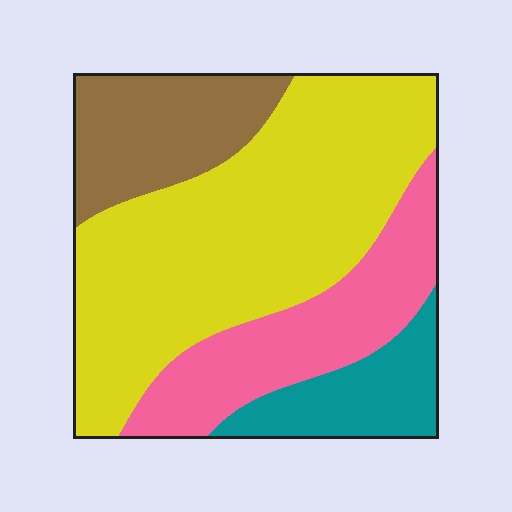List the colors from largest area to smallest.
From largest to smallest: yellow, pink, brown, teal.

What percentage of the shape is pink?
Pink covers about 20% of the shape.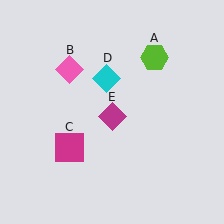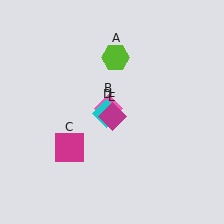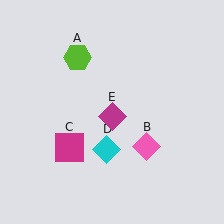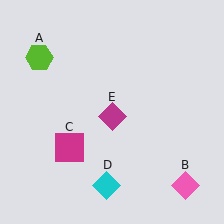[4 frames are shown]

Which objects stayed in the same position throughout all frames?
Magenta square (object C) and magenta diamond (object E) remained stationary.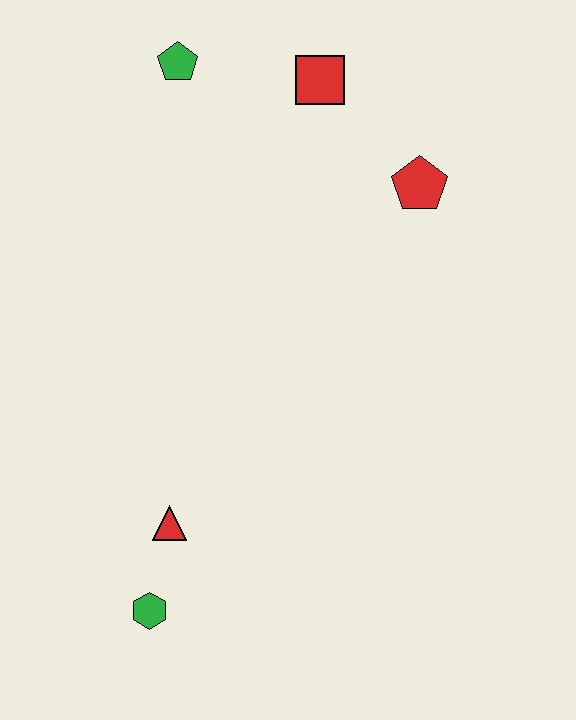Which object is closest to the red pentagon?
The red square is closest to the red pentagon.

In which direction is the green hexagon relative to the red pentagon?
The green hexagon is below the red pentagon.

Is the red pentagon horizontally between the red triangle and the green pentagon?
No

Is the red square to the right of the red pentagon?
No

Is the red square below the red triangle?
No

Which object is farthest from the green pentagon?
The green hexagon is farthest from the green pentagon.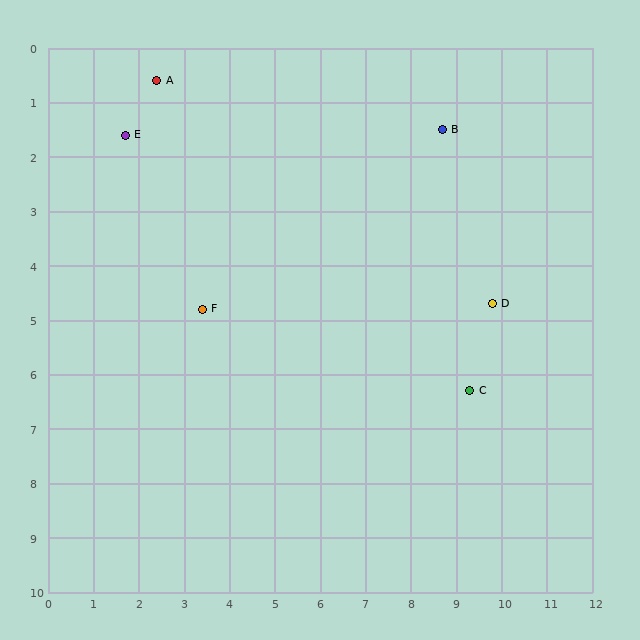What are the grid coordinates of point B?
Point B is at approximately (8.7, 1.5).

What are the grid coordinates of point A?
Point A is at approximately (2.4, 0.6).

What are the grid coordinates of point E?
Point E is at approximately (1.7, 1.6).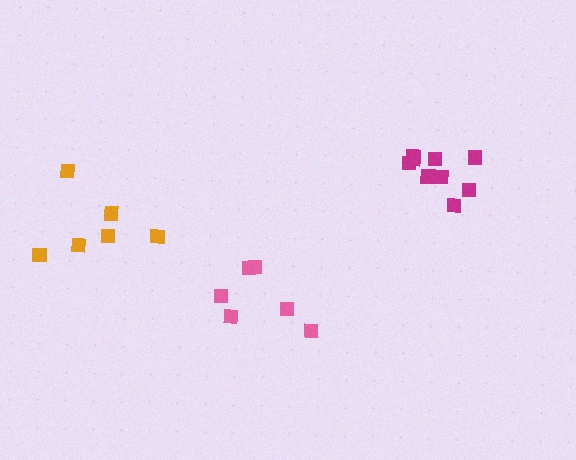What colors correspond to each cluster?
The clusters are colored: magenta, pink, orange.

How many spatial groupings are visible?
There are 3 spatial groupings.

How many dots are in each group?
Group 1: 9 dots, Group 2: 6 dots, Group 3: 6 dots (21 total).